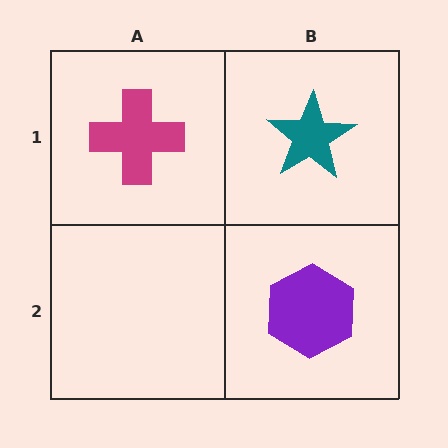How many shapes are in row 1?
2 shapes.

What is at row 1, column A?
A magenta cross.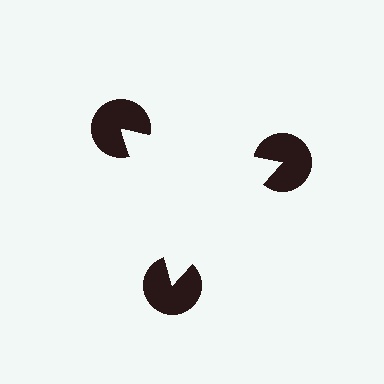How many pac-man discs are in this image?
There are 3 — one at each vertex of the illusory triangle.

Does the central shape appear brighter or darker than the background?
It typically appears slightly brighter than the background, even though no actual brightness change is drawn.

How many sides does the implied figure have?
3 sides.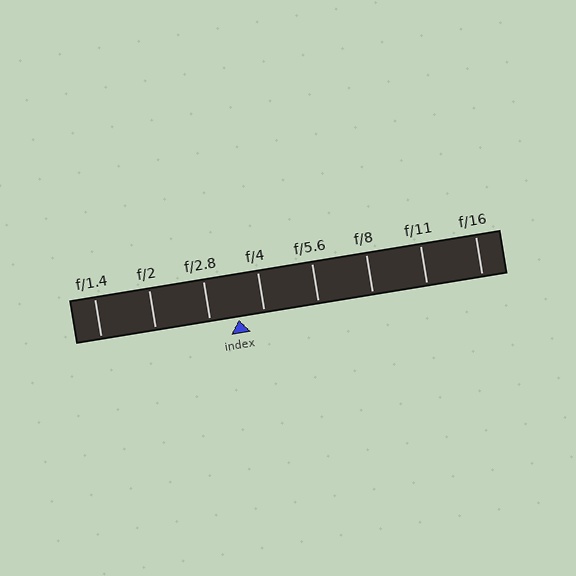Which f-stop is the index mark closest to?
The index mark is closest to f/4.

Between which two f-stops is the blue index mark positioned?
The index mark is between f/2.8 and f/4.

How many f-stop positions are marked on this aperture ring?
There are 8 f-stop positions marked.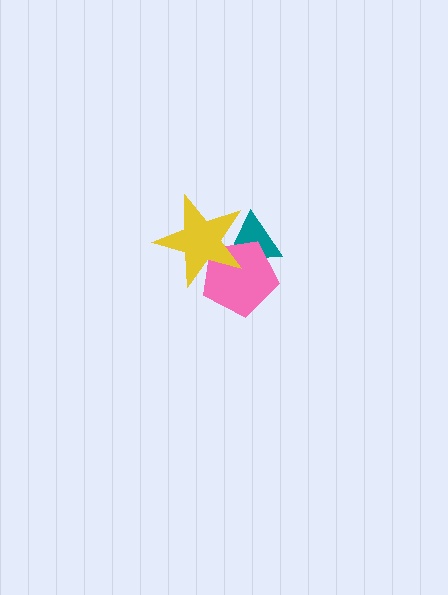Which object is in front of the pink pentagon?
The yellow star is in front of the pink pentagon.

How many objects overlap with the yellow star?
2 objects overlap with the yellow star.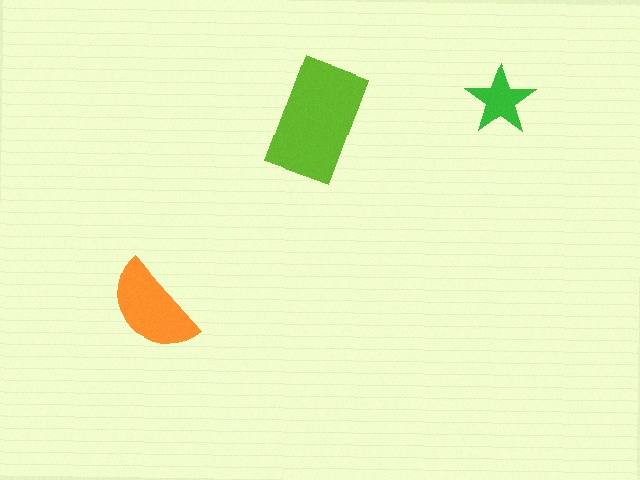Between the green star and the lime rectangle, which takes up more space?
The lime rectangle.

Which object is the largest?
The lime rectangle.